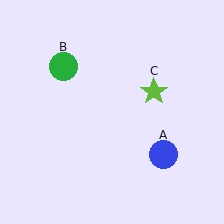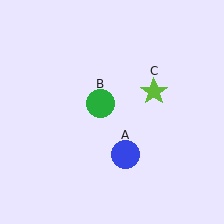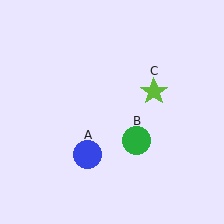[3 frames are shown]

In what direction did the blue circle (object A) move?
The blue circle (object A) moved left.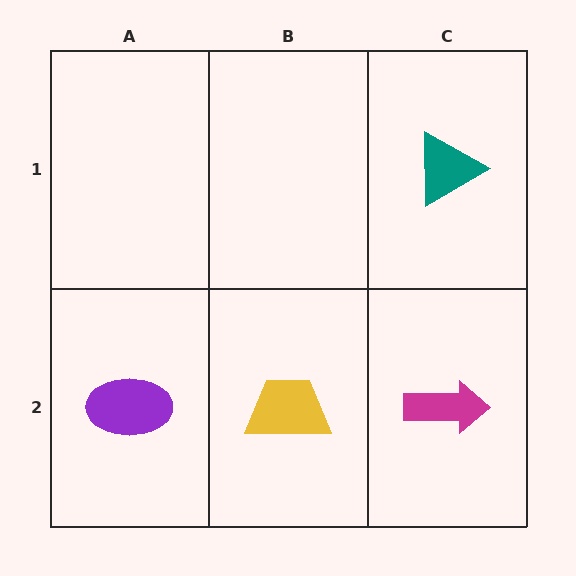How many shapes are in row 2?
3 shapes.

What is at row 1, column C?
A teal triangle.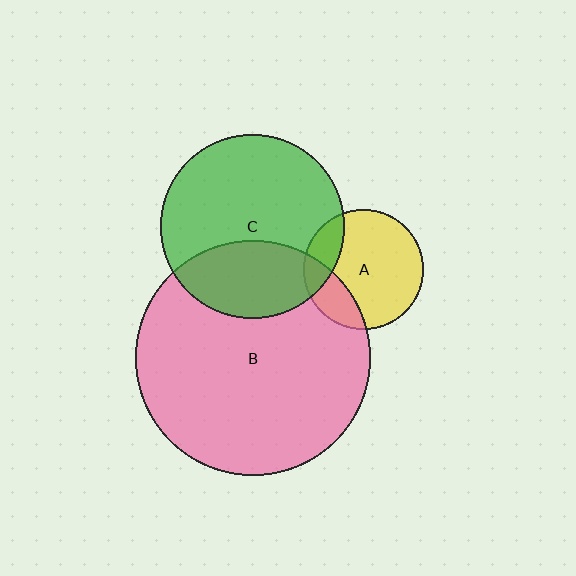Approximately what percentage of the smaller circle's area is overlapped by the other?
Approximately 20%.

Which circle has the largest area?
Circle B (pink).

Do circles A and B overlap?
Yes.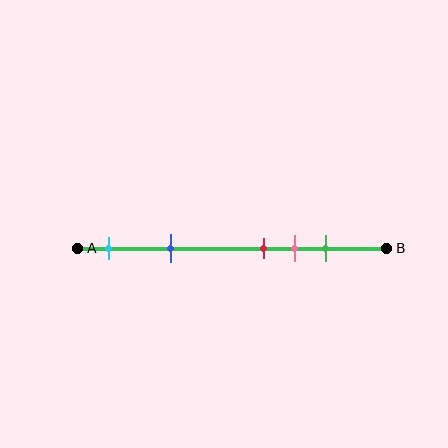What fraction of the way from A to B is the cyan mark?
The cyan mark is approximately 10% (0.1) of the way from A to B.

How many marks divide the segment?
There are 5 marks dividing the segment.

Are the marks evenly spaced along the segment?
No, the marks are not evenly spaced.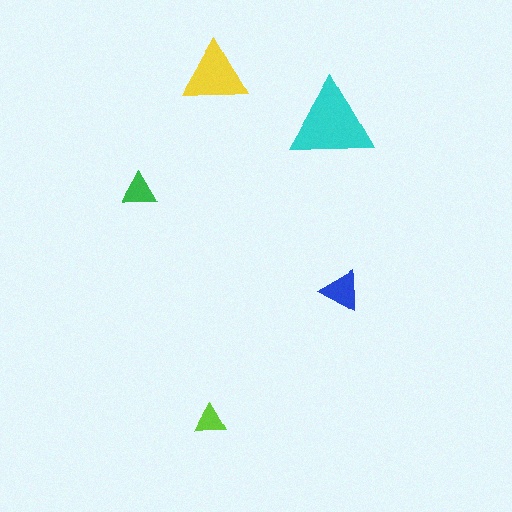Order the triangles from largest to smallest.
the cyan one, the yellow one, the blue one, the green one, the lime one.